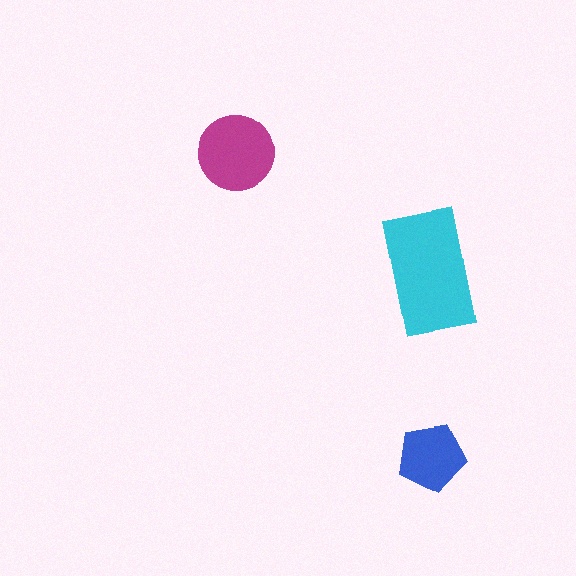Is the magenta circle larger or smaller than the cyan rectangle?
Smaller.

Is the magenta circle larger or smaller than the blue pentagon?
Larger.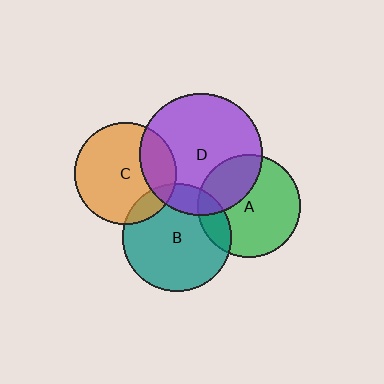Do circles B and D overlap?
Yes.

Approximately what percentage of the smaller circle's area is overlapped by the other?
Approximately 15%.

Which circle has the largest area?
Circle D (purple).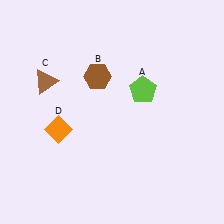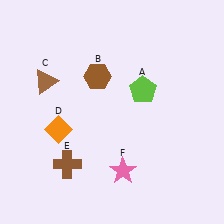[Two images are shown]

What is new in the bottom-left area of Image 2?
A brown cross (E) was added in the bottom-left area of Image 2.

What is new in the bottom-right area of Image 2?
A pink star (F) was added in the bottom-right area of Image 2.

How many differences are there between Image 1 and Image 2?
There are 2 differences between the two images.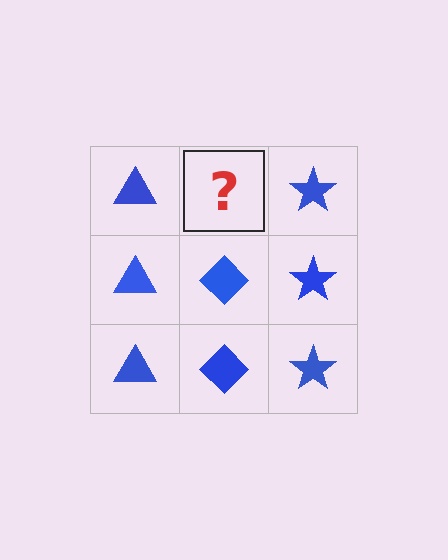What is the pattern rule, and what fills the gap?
The rule is that each column has a consistent shape. The gap should be filled with a blue diamond.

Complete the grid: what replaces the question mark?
The question mark should be replaced with a blue diamond.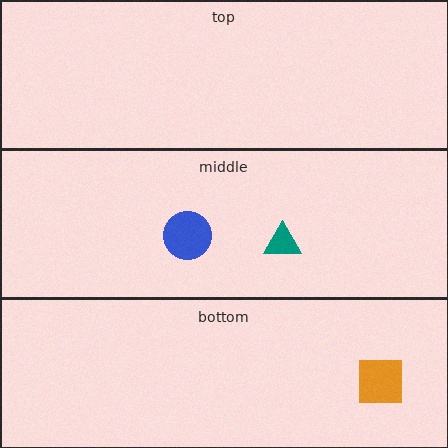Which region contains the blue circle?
The middle region.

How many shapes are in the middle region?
2.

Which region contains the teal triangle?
The middle region.